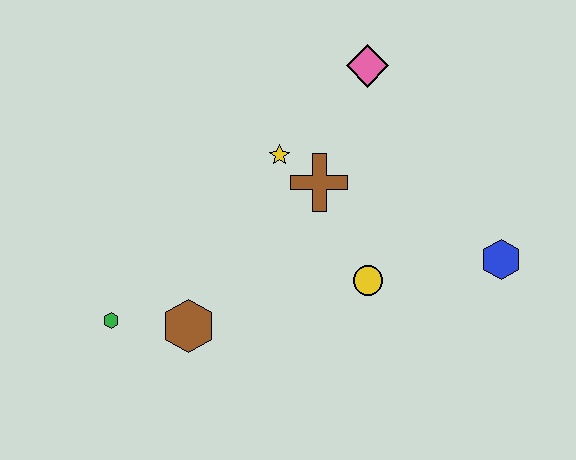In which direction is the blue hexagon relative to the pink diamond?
The blue hexagon is below the pink diamond.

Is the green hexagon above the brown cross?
No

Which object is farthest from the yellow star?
The blue hexagon is farthest from the yellow star.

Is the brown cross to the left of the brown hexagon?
No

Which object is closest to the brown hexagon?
The green hexagon is closest to the brown hexagon.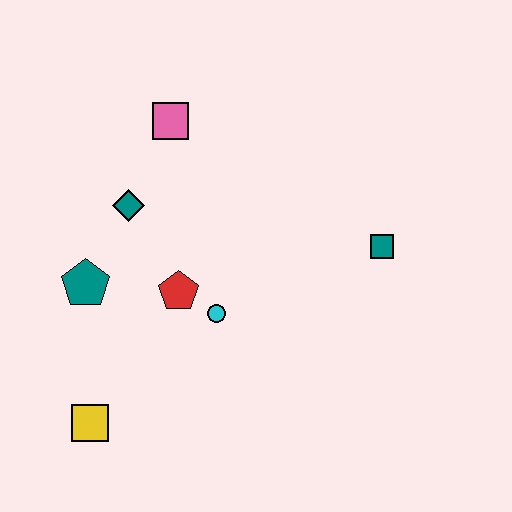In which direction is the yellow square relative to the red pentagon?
The yellow square is below the red pentagon.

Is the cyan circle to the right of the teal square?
No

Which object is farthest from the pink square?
The yellow square is farthest from the pink square.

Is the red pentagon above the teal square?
No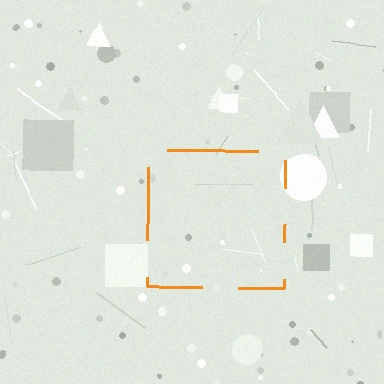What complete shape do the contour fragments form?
The contour fragments form a square.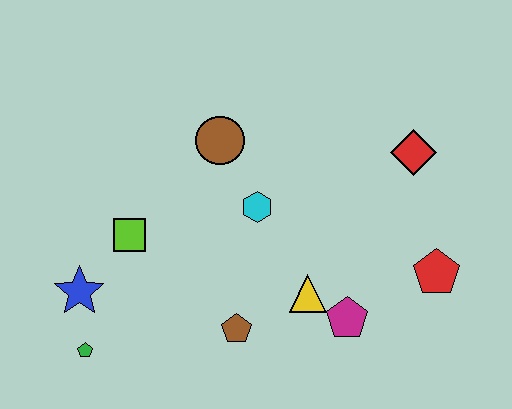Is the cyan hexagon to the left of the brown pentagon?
No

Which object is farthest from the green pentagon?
The red diamond is farthest from the green pentagon.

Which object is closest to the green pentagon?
The blue star is closest to the green pentagon.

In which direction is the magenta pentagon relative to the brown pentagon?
The magenta pentagon is to the right of the brown pentagon.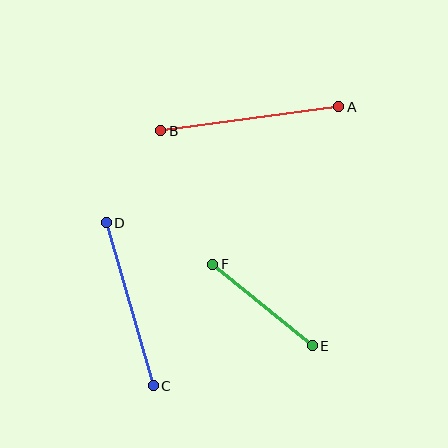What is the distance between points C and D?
The distance is approximately 170 pixels.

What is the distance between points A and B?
The distance is approximately 180 pixels.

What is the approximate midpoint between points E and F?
The midpoint is at approximately (263, 305) pixels.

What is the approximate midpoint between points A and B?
The midpoint is at approximately (250, 119) pixels.